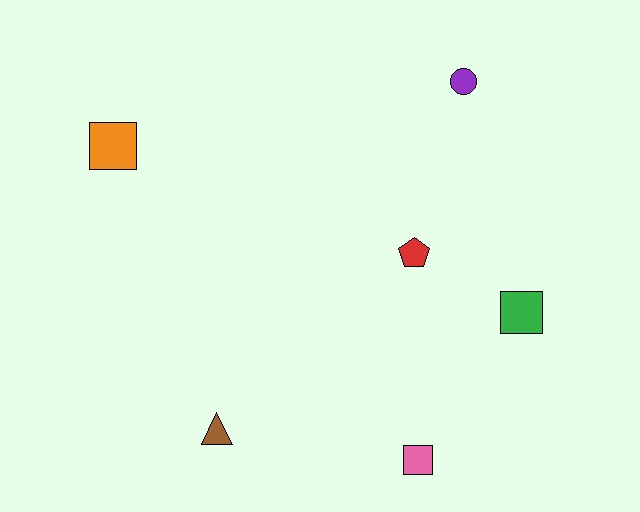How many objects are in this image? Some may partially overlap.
There are 6 objects.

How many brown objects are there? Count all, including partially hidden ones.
There is 1 brown object.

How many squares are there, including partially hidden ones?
There are 3 squares.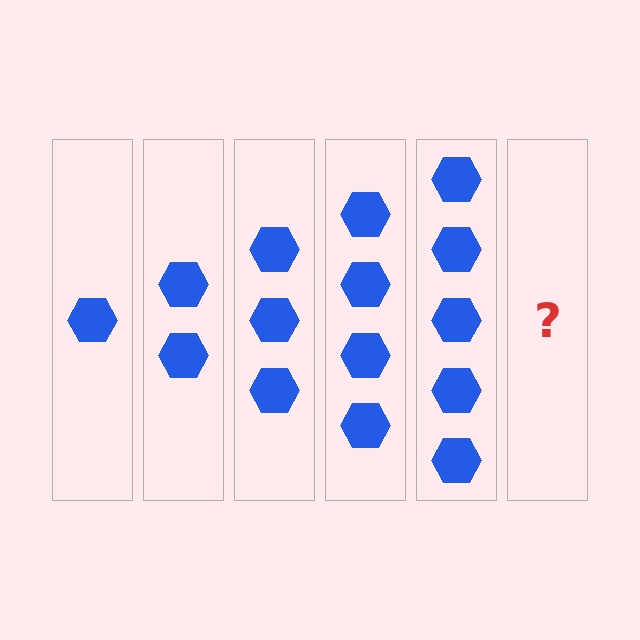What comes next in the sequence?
The next element should be 6 hexagons.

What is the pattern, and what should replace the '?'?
The pattern is that each step adds one more hexagon. The '?' should be 6 hexagons.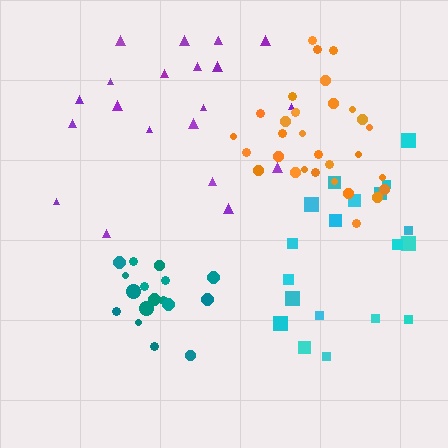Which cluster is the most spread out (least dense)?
Cyan.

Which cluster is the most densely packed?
Teal.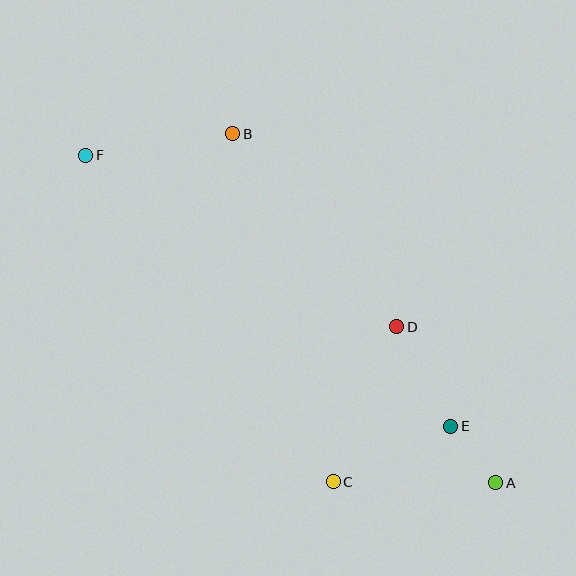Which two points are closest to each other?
Points A and E are closest to each other.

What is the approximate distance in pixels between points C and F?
The distance between C and F is approximately 410 pixels.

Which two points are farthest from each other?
Points A and F are farthest from each other.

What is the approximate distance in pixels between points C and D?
The distance between C and D is approximately 168 pixels.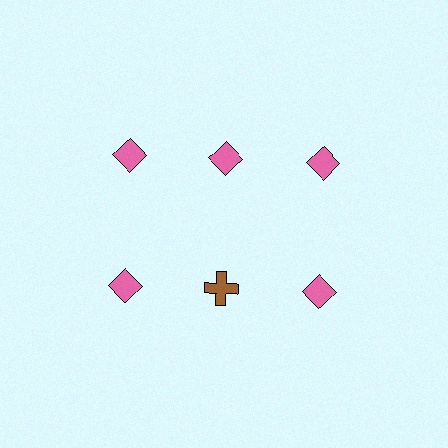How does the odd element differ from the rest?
It differs in both color (brown instead of pink) and shape (cross instead of diamond).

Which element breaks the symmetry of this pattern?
The brown cross in the second row, second from left column breaks the symmetry. All other shapes are pink diamonds.